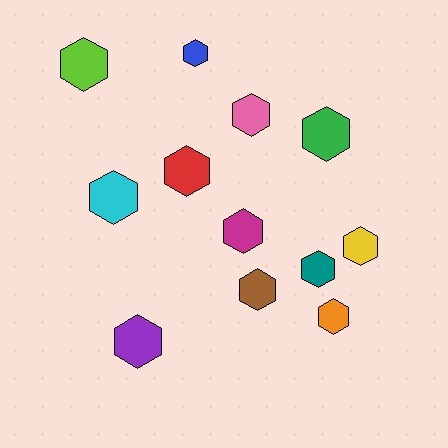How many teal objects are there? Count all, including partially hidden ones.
There is 1 teal object.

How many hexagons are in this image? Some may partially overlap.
There are 12 hexagons.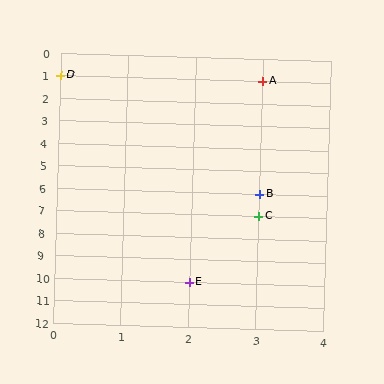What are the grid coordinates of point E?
Point E is at grid coordinates (2, 10).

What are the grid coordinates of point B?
Point B is at grid coordinates (3, 6).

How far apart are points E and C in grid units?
Points E and C are 1 column and 3 rows apart (about 3.2 grid units diagonally).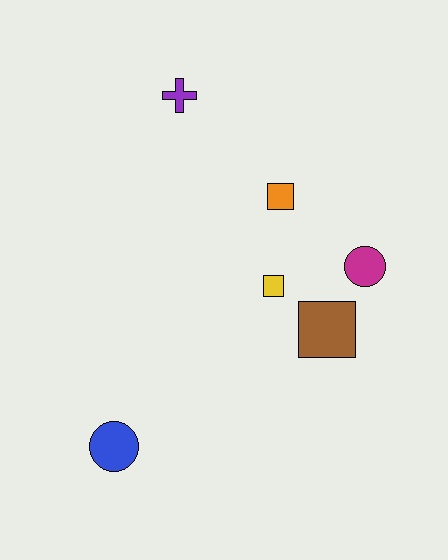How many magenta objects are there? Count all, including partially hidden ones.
There is 1 magenta object.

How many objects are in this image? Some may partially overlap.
There are 6 objects.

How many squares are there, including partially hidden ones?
There are 3 squares.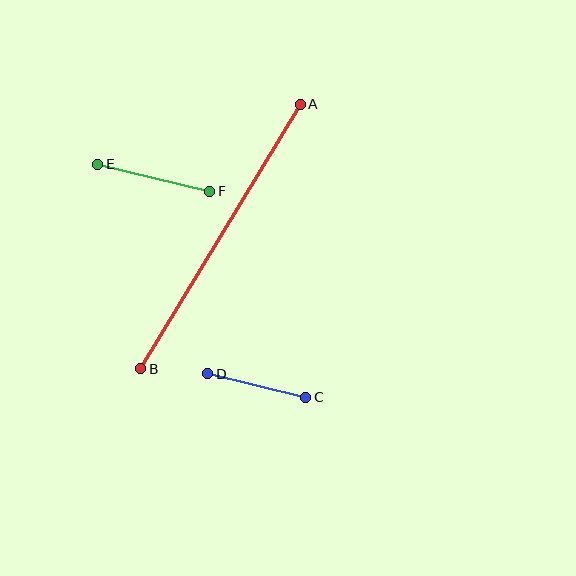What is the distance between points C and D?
The distance is approximately 101 pixels.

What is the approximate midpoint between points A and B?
The midpoint is at approximately (221, 236) pixels.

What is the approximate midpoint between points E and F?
The midpoint is at approximately (154, 178) pixels.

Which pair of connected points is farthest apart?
Points A and B are farthest apart.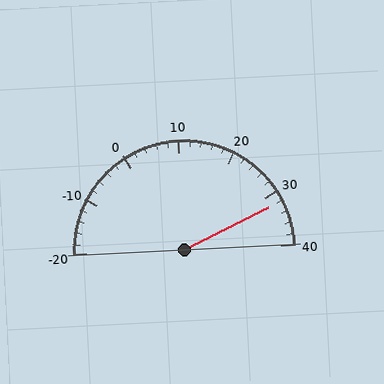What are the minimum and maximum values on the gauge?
The gauge ranges from -20 to 40.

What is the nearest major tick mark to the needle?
The nearest major tick mark is 30.